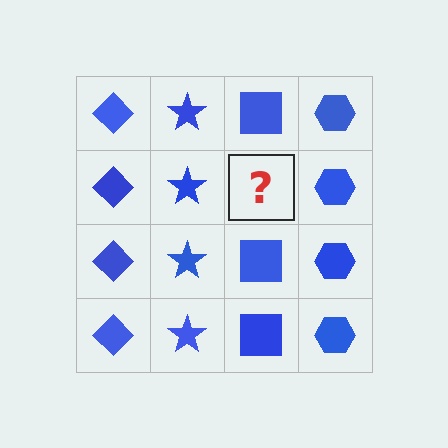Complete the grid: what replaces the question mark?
The question mark should be replaced with a blue square.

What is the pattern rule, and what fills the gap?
The rule is that each column has a consistent shape. The gap should be filled with a blue square.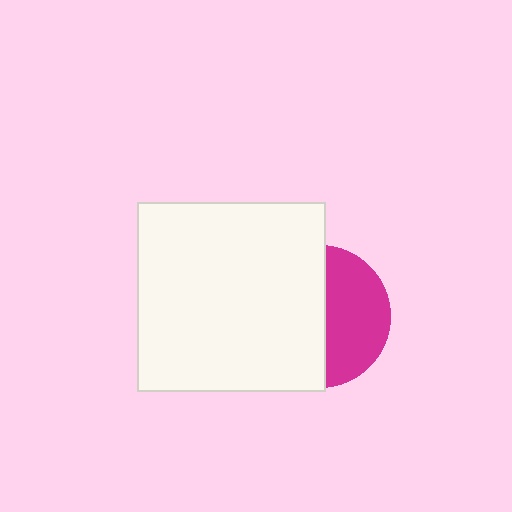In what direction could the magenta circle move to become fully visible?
The magenta circle could move right. That would shift it out from behind the white square entirely.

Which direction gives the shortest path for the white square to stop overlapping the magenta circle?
Moving left gives the shortest separation.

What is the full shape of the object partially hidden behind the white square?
The partially hidden object is a magenta circle.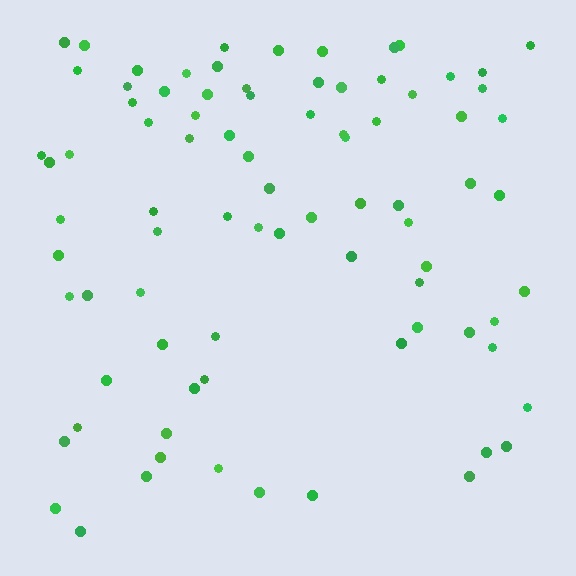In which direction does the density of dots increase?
From bottom to top, with the top side densest.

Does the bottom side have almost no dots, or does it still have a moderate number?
Still a moderate number, just noticeably fewer than the top.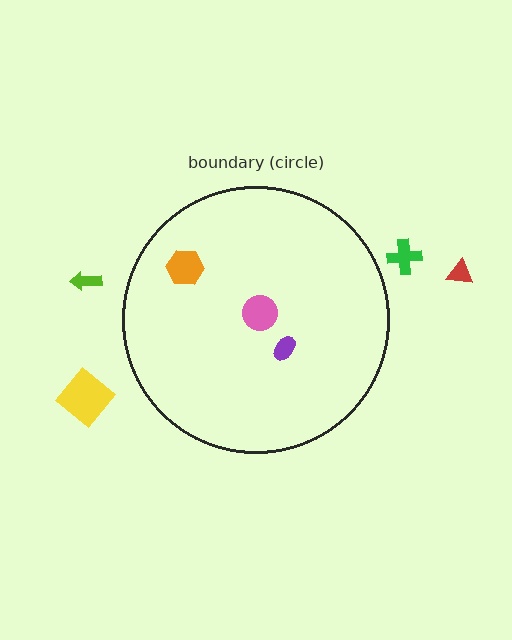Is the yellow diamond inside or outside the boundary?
Outside.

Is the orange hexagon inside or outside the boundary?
Inside.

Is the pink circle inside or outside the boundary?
Inside.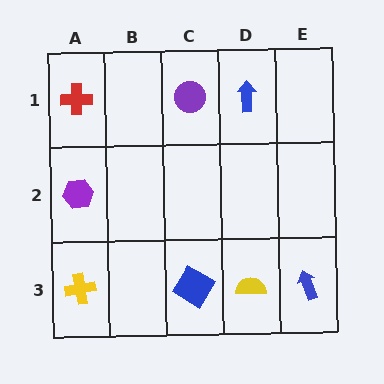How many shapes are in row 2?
1 shape.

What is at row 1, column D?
A blue arrow.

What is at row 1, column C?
A purple circle.